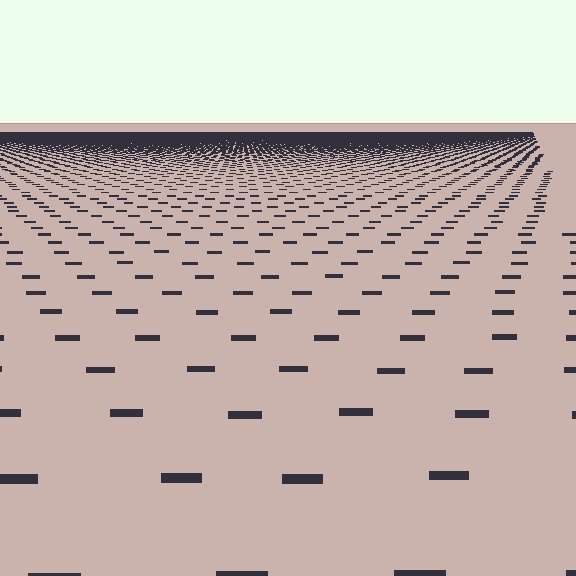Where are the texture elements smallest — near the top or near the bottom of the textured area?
Near the top.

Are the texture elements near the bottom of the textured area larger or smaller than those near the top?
Larger. Near the bottom, elements are closer to the viewer and appear at a bigger on-screen size.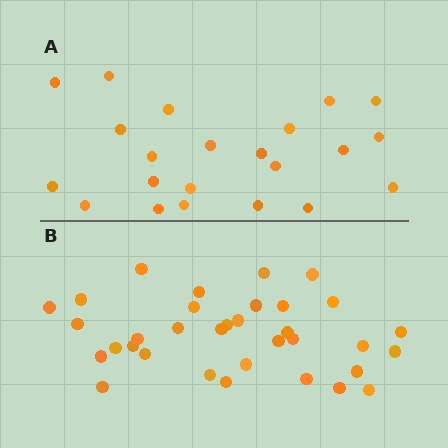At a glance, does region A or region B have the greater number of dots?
Region B (the bottom region) has more dots.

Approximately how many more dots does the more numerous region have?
Region B has roughly 12 or so more dots than region A.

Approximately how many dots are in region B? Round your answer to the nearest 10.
About 30 dots. (The exact count is 34, which rounds to 30.)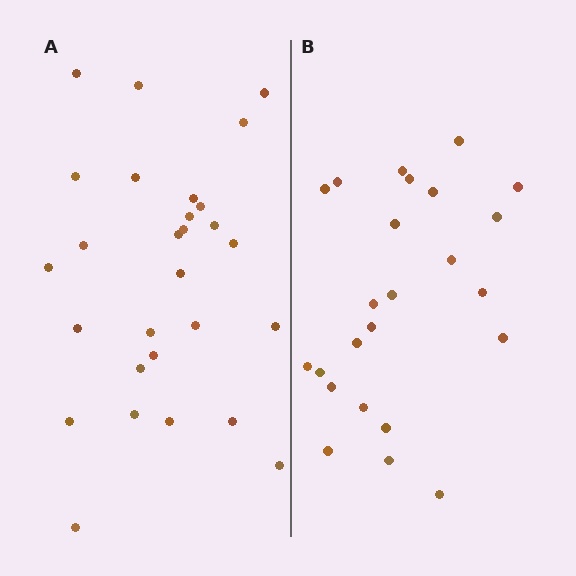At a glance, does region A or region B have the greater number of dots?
Region A (the left region) has more dots.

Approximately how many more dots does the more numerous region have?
Region A has about 4 more dots than region B.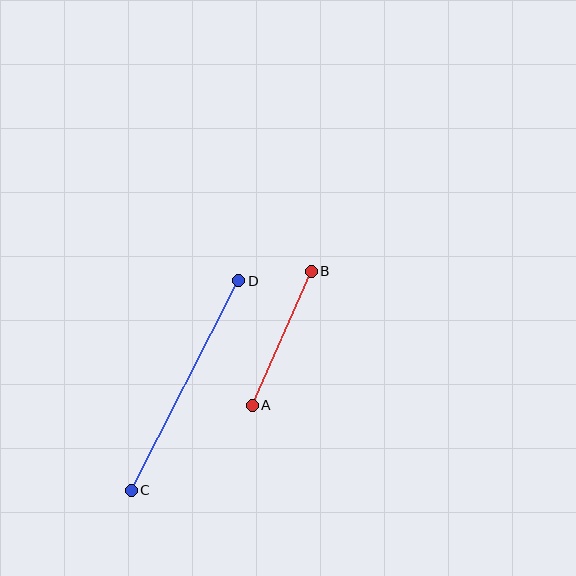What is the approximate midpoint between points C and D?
The midpoint is at approximately (185, 386) pixels.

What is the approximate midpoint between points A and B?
The midpoint is at approximately (282, 338) pixels.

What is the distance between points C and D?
The distance is approximately 236 pixels.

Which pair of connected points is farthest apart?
Points C and D are farthest apart.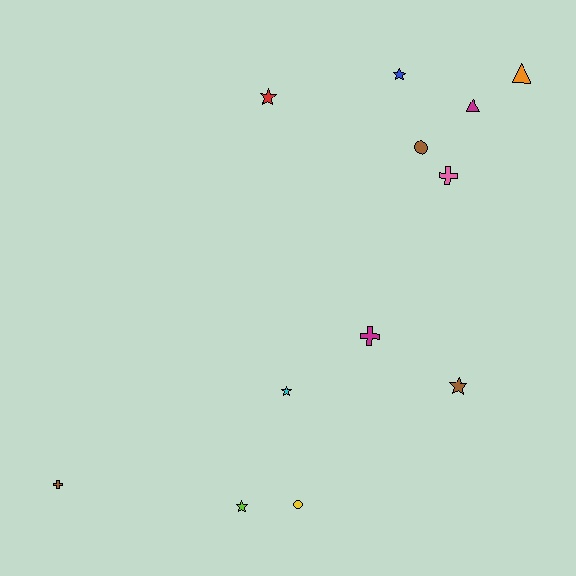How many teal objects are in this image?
There are no teal objects.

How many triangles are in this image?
There are 2 triangles.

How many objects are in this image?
There are 12 objects.